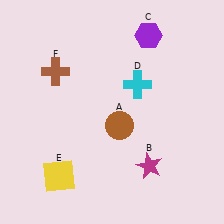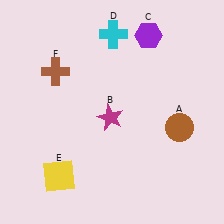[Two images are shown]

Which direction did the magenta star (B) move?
The magenta star (B) moved up.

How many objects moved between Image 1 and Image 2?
3 objects moved between the two images.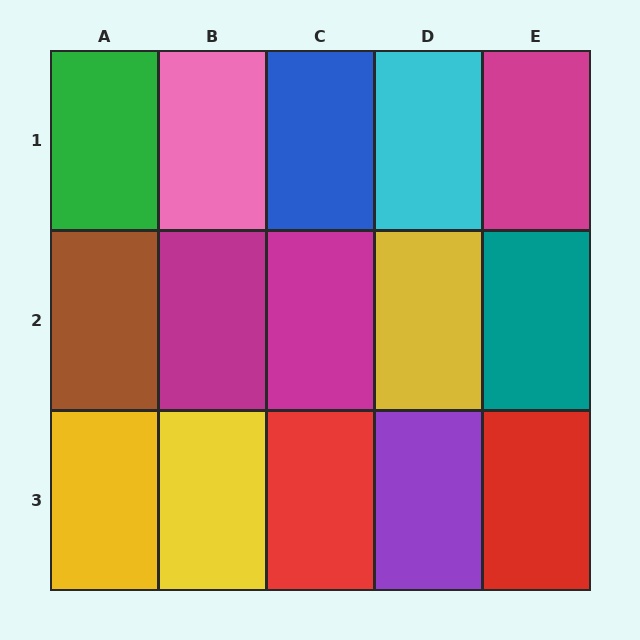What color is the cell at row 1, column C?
Blue.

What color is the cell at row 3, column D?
Purple.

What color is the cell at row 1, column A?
Green.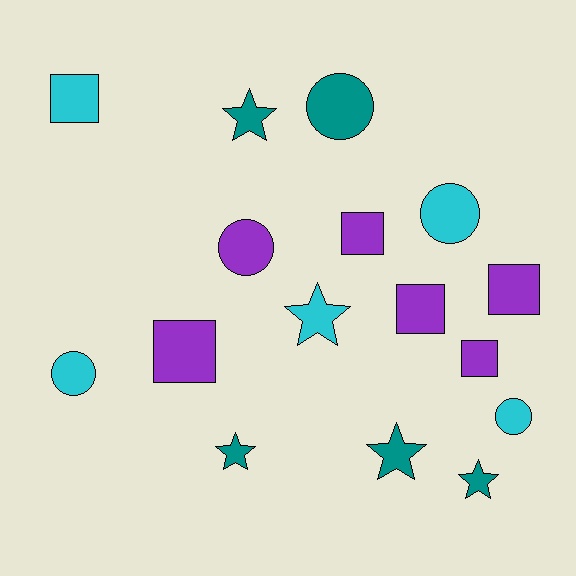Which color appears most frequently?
Purple, with 6 objects.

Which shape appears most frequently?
Square, with 6 objects.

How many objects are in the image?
There are 16 objects.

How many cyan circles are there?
There are 3 cyan circles.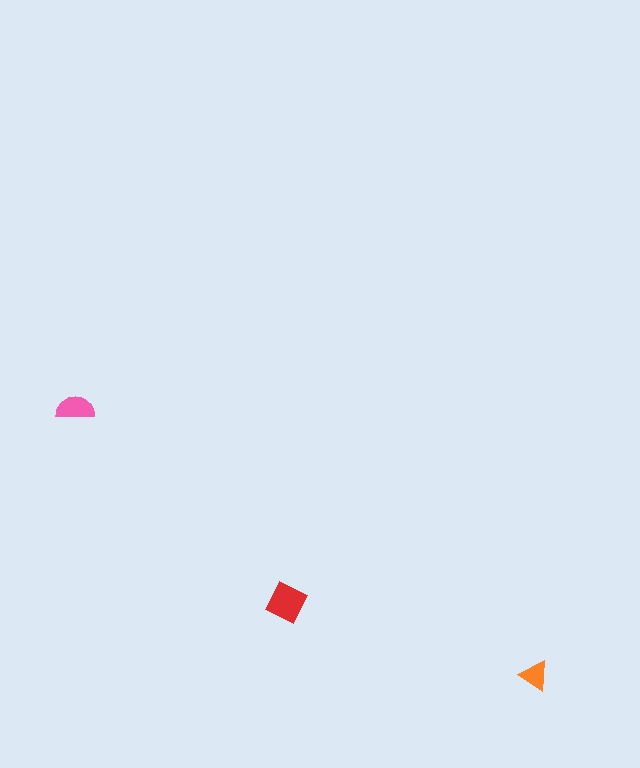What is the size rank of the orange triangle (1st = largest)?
3rd.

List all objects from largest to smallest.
The red square, the pink semicircle, the orange triangle.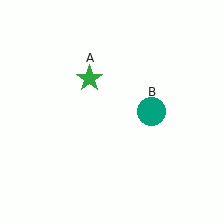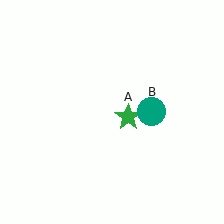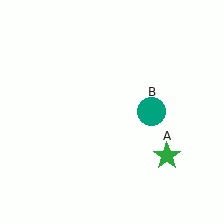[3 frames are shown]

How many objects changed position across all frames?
1 object changed position: green star (object A).